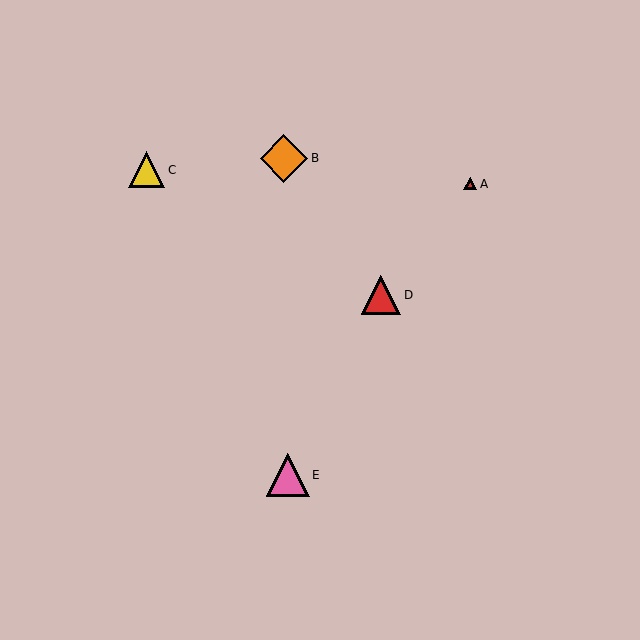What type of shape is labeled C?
Shape C is a yellow triangle.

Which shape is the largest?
The orange diamond (labeled B) is the largest.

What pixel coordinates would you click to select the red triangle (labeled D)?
Click at (381, 295) to select the red triangle D.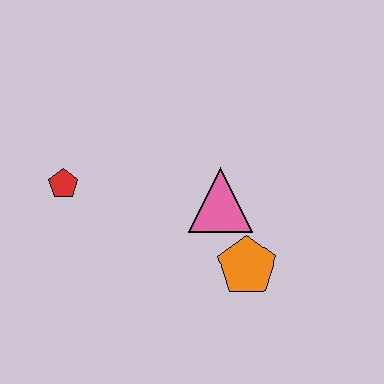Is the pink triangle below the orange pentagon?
No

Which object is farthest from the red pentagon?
The orange pentagon is farthest from the red pentagon.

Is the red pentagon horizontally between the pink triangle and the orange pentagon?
No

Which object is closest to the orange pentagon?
The pink triangle is closest to the orange pentagon.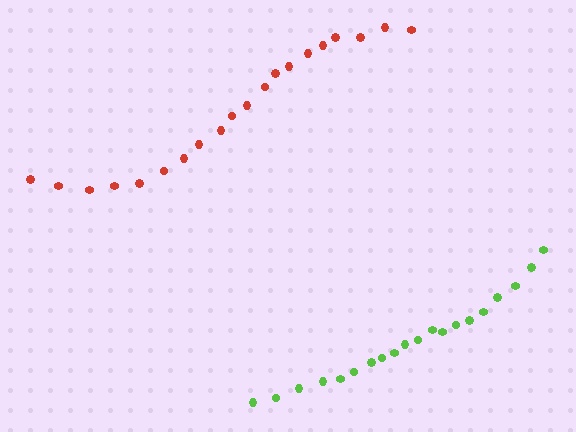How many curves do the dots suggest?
There are 2 distinct paths.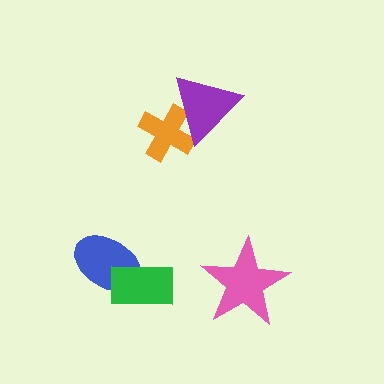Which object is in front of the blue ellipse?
The green rectangle is in front of the blue ellipse.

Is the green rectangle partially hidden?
No, no other shape covers it.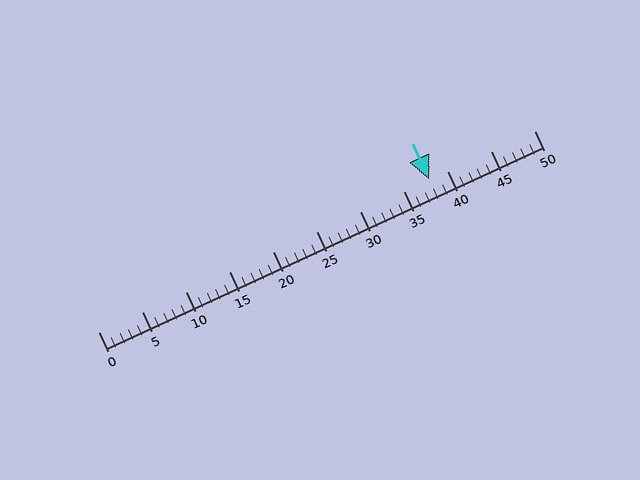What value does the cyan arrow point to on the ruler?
The cyan arrow points to approximately 38.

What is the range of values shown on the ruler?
The ruler shows values from 0 to 50.